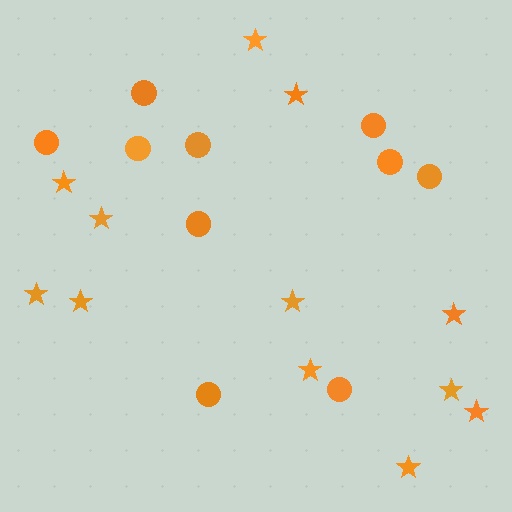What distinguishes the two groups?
There are 2 groups: one group of circles (10) and one group of stars (12).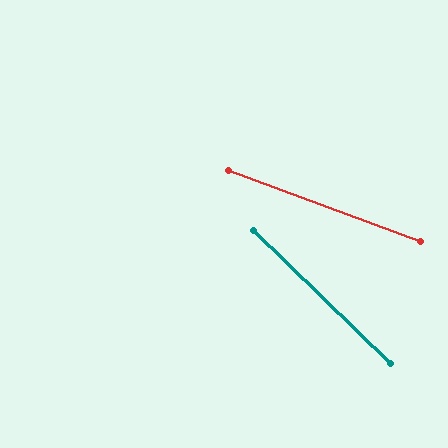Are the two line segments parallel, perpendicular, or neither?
Neither parallel nor perpendicular — they differ by about 24°.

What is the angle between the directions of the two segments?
Approximately 24 degrees.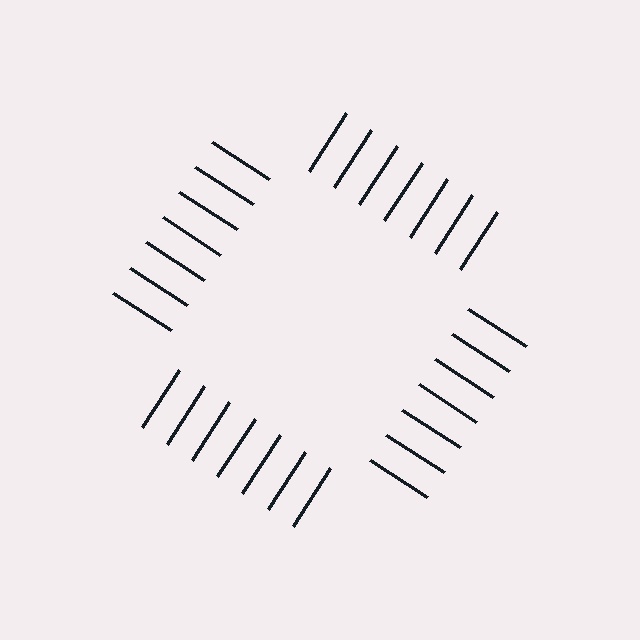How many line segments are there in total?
28 — 7 along each of the 4 edges.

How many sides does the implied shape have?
4 sides — the line-ends trace a square.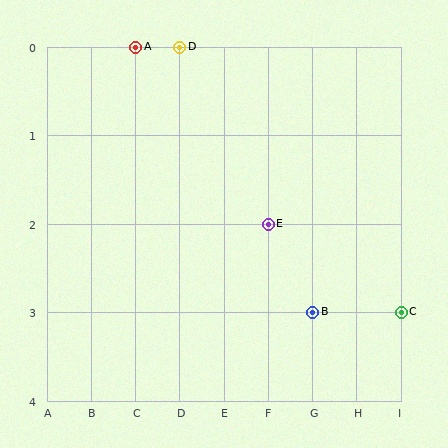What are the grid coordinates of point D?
Point D is at grid coordinates (D, 0).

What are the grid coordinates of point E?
Point E is at grid coordinates (F, 2).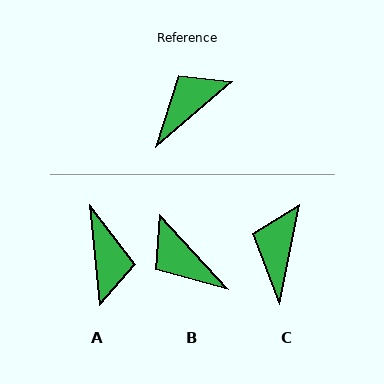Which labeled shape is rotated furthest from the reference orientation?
A, about 125 degrees away.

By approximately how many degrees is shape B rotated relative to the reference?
Approximately 92 degrees counter-clockwise.